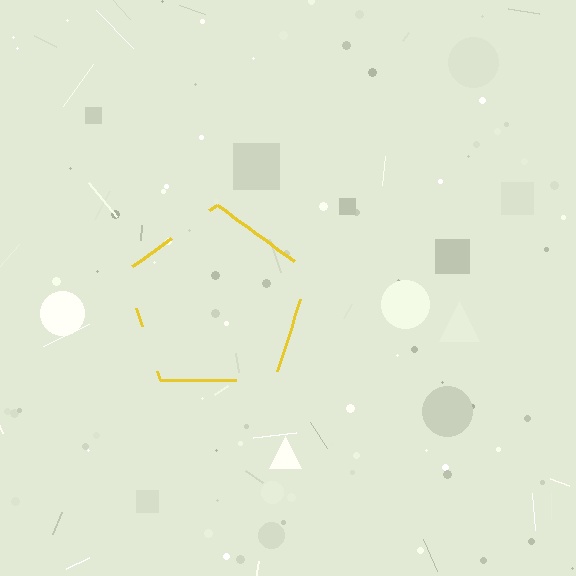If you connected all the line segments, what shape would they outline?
They would outline a pentagon.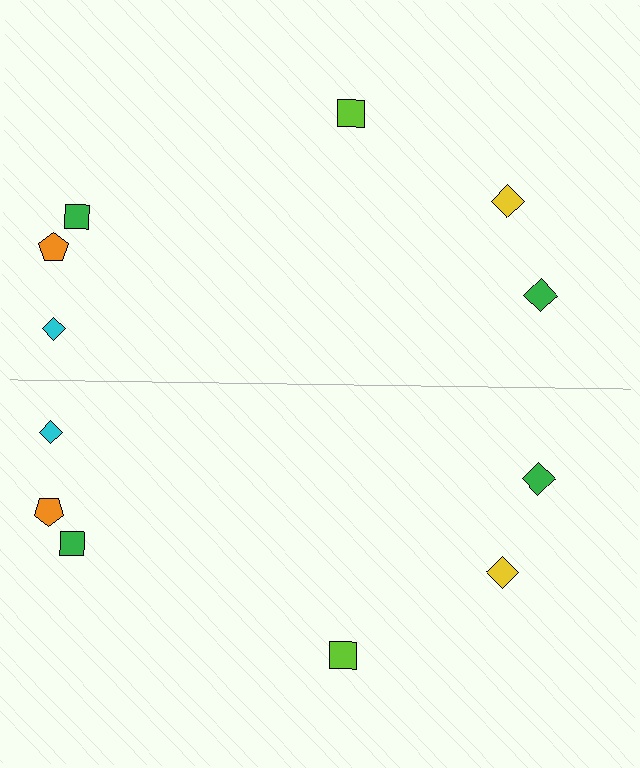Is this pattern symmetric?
Yes, this pattern has bilateral (reflection) symmetry.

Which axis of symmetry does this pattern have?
The pattern has a horizontal axis of symmetry running through the center of the image.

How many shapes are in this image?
There are 12 shapes in this image.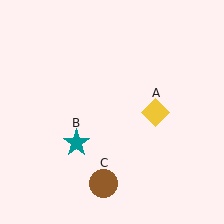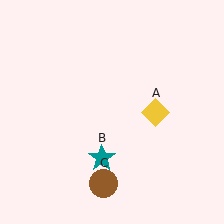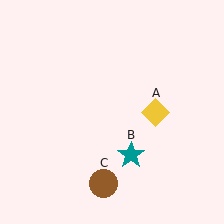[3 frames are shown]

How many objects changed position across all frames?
1 object changed position: teal star (object B).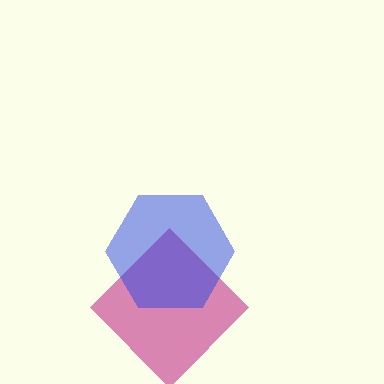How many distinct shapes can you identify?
There are 2 distinct shapes: a magenta diamond, a blue hexagon.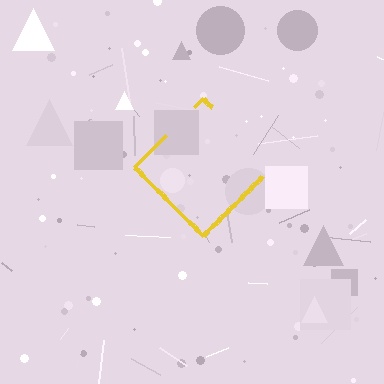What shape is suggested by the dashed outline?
The dashed outline suggests a diamond.